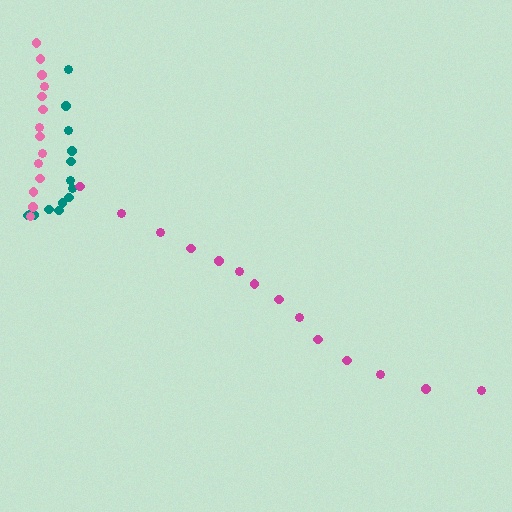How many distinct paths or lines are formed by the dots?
There are 3 distinct paths.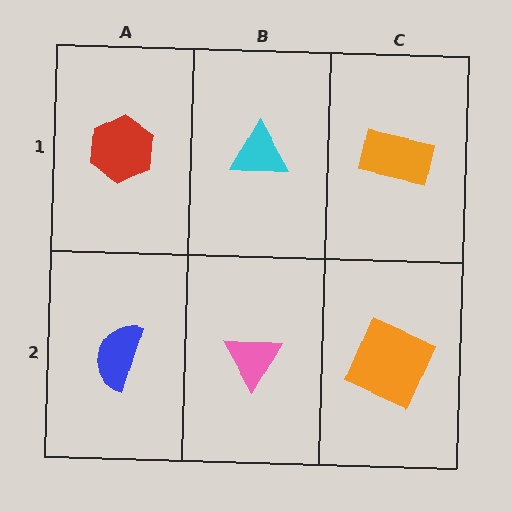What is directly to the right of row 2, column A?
A pink triangle.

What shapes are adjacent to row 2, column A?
A red hexagon (row 1, column A), a pink triangle (row 2, column B).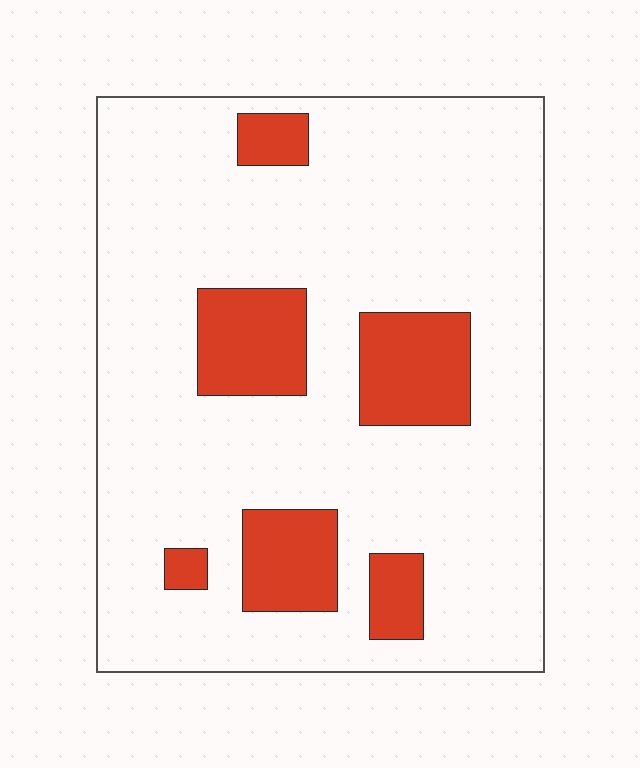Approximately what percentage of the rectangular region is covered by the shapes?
Approximately 15%.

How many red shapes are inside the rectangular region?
6.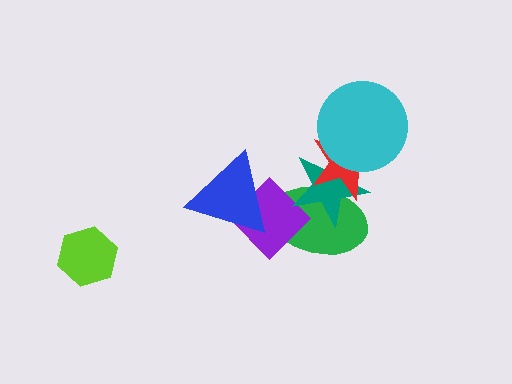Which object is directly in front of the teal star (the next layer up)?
The red star is directly in front of the teal star.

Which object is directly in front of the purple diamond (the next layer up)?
The blue triangle is directly in front of the purple diamond.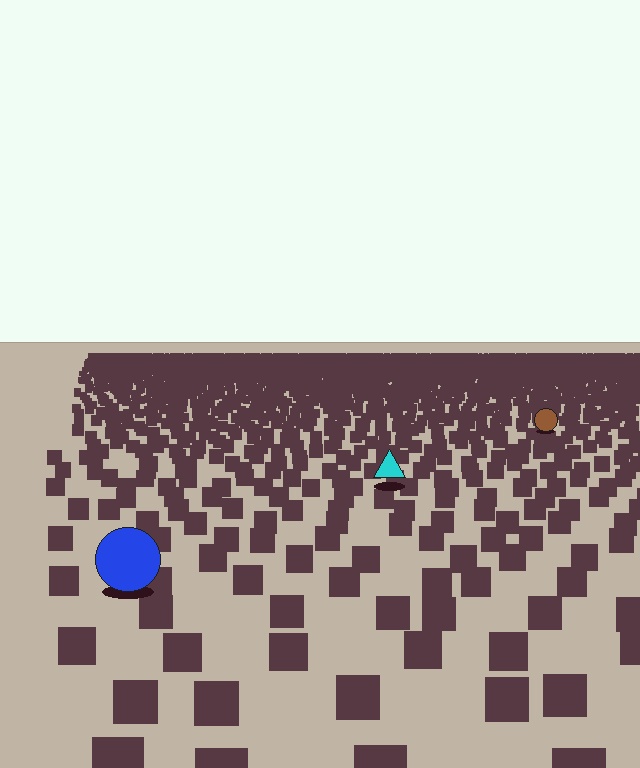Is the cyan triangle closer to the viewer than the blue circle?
No. The blue circle is closer — you can tell from the texture gradient: the ground texture is coarser near it.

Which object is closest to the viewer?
The blue circle is closest. The texture marks near it are larger and more spread out.